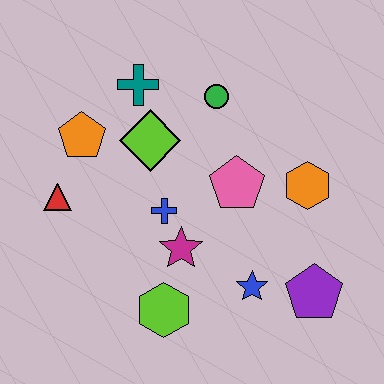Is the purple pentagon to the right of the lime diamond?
Yes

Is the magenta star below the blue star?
No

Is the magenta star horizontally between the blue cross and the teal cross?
No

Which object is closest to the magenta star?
The blue cross is closest to the magenta star.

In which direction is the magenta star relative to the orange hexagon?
The magenta star is to the left of the orange hexagon.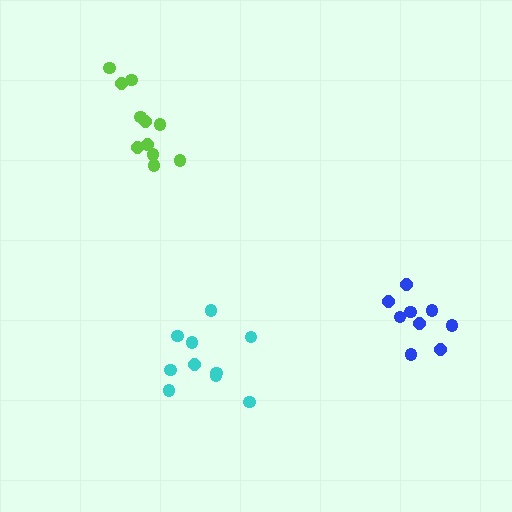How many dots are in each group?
Group 1: 10 dots, Group 2: 11 dots, Group 3: 9 dots (30 total).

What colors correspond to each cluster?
The clusters are colored: cyan, lime, blue.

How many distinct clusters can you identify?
There are 3 distinct clusters.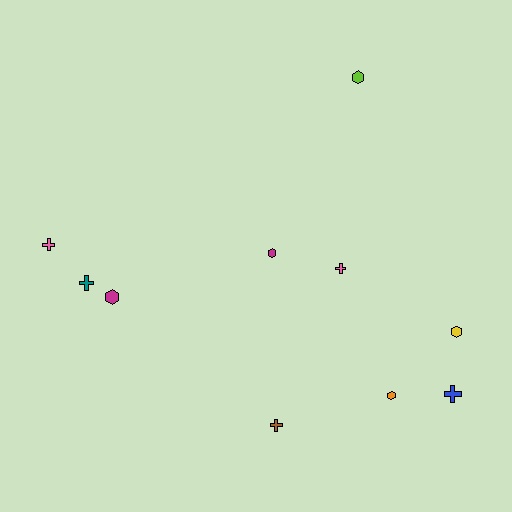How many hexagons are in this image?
There are 5 hexagons.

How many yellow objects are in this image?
There is 1 yellow object.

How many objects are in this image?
There are 10 objects.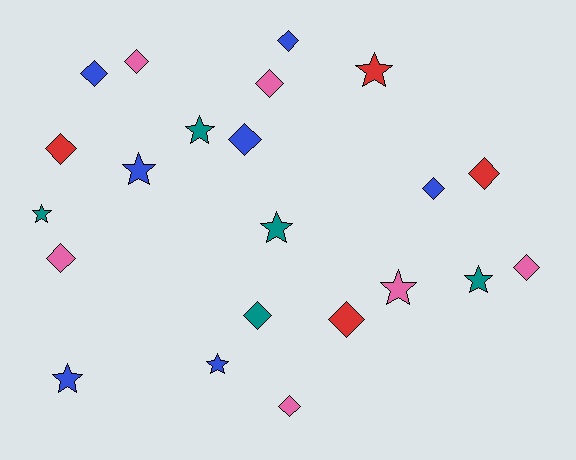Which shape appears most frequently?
Diamond, with 13 objects.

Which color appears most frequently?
Blue, with 7 objects.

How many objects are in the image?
There are 22 objects.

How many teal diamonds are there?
There is 1 teal diamond.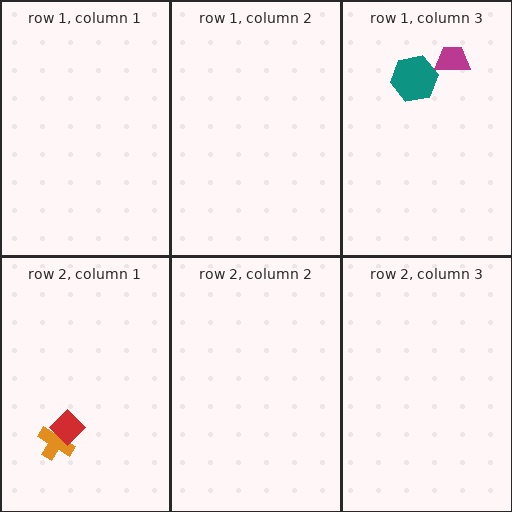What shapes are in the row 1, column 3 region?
The teal hexagon, the magenta trapezoid.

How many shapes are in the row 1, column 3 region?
2.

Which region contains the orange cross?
The row 2, column 1 region.